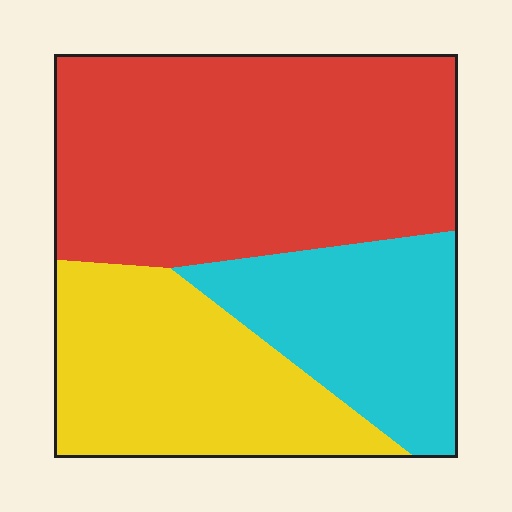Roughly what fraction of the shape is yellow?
Yellow covers around 30% of the shape.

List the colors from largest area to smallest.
From largest to smallest: red, yellow, cyan.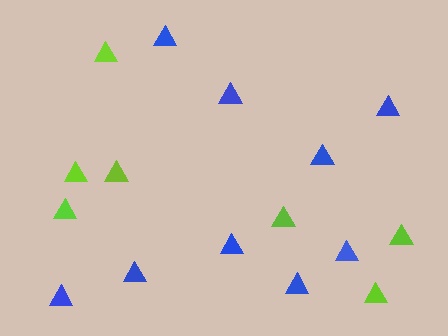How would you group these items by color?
There are 2 groups: one group of blue triangles (9) and one group of lime triangles (7).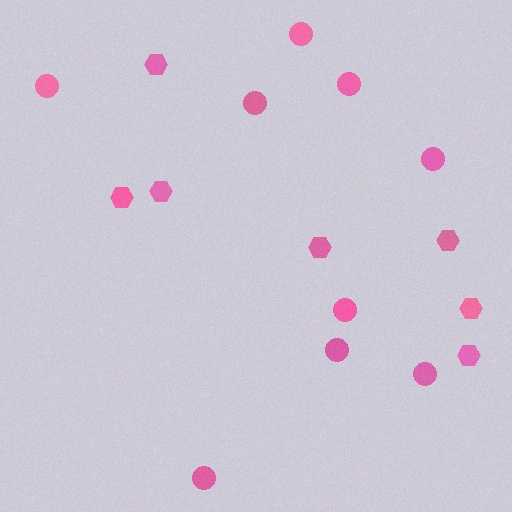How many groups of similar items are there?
There are 2 groups: one group of hexagons (7) and one group of circles (9).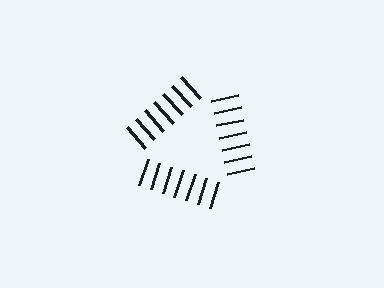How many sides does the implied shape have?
3 sides — the line-ends trace a triangle.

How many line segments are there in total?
21 — 7 along each of the 3 edges.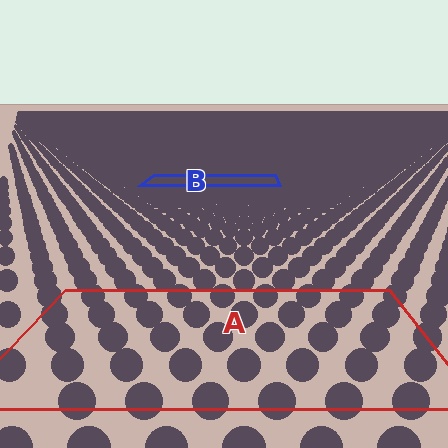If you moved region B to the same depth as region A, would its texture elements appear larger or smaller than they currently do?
They would appear larger. At a closer depth, the same texture elements are projected at a bigger on-screen size.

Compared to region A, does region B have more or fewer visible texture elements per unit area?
Region B has more texture elements per unit area — they are packed more densely because it is farther away.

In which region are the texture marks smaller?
The texture marks are smaller in region B, because it is farther away.